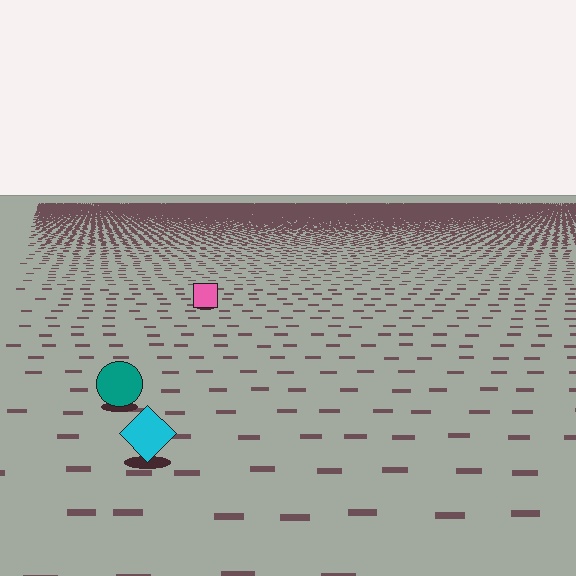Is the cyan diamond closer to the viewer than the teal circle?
Yes. The cyan diamond is closer — you can tell from the texture gradient: the ground texture is coarser near it.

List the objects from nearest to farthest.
From nearest to farthest: the cyan diamond, the teal circle, the pink square.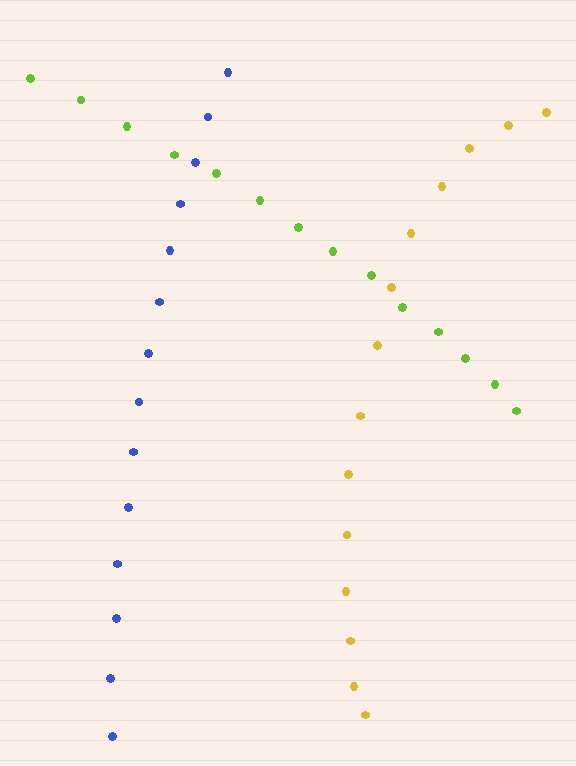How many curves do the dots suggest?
There are 3 distinct paths.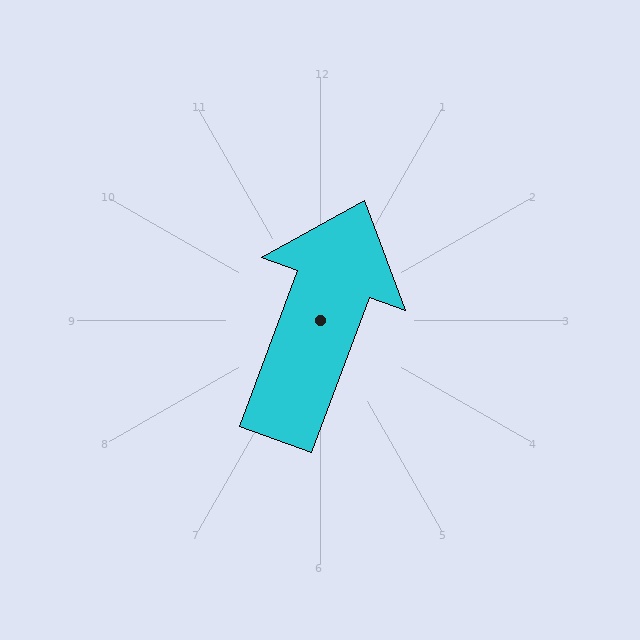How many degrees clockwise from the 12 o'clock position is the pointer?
Approximately 20 degrees.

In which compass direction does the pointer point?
North.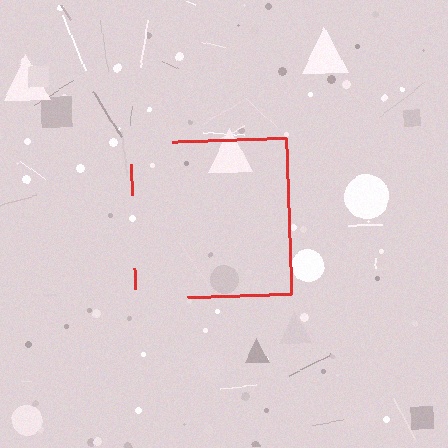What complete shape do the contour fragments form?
The contour fragments form a square.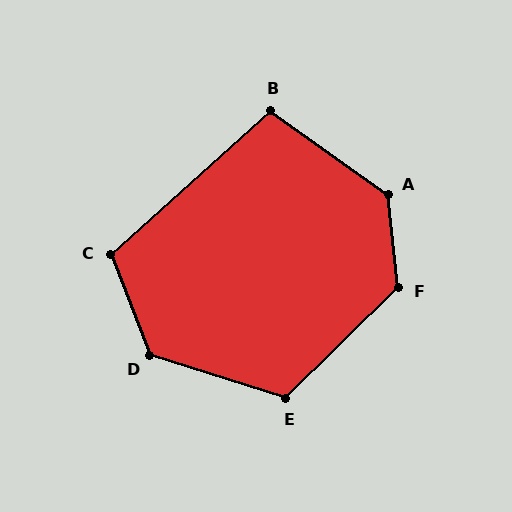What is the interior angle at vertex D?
Approximately 129 degrees (obtuse).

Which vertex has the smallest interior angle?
B, at approximately 103 degrees.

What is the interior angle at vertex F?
Approximately 128 degrees (obtuse).